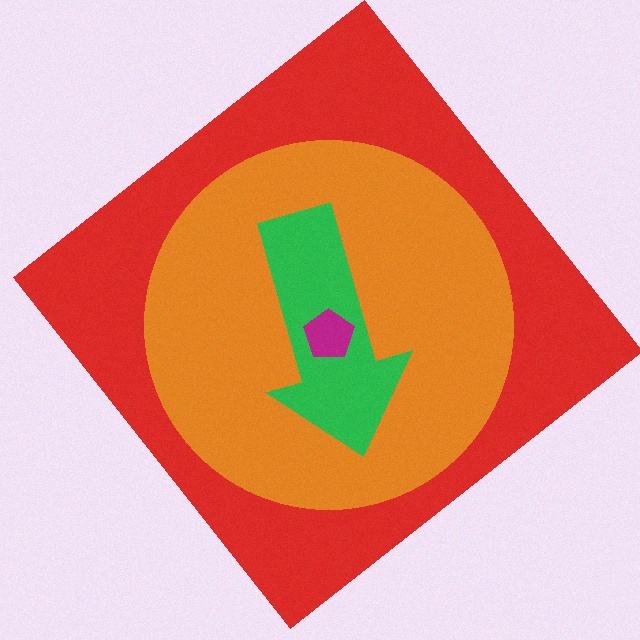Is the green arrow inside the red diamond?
Yes.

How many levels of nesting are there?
4.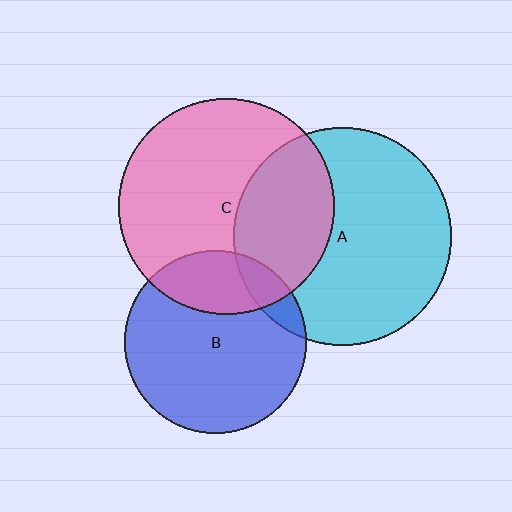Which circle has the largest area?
Circle A (cyan).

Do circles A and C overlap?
Yes.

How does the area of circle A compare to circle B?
Approximately 1.4 times.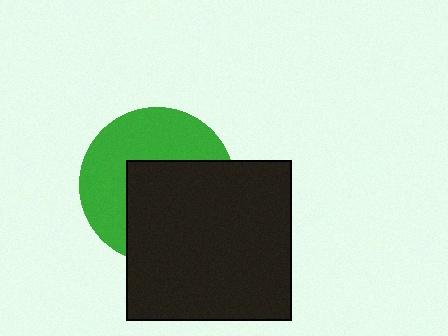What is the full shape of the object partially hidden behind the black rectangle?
The partially hidden object is a green circle.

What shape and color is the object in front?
The object in front is a black rectangle.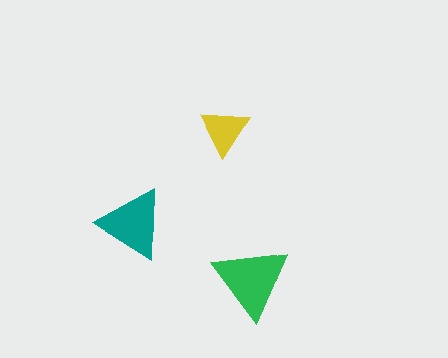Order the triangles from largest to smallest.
the green one, the teal one, the yellow one.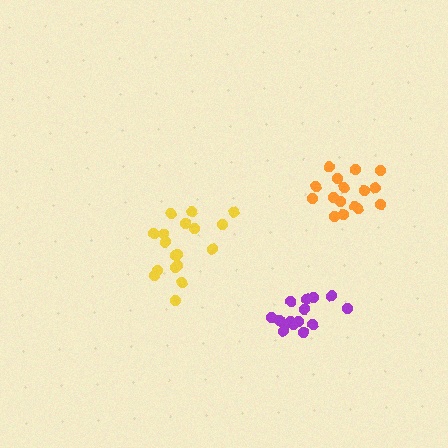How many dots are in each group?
Group 1: 15 dots, Group 2: 18 dots, Group 3: 16 dots (49 total).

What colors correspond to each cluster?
The clusters are colored: purple, yellow, orange.